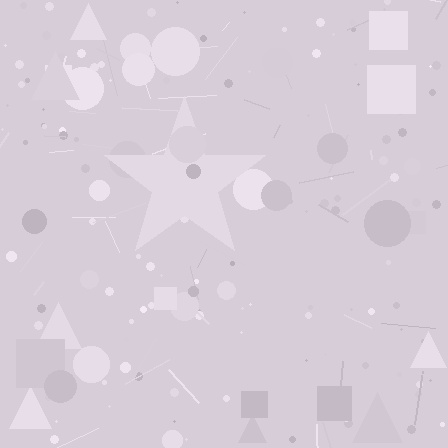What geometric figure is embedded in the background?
A star is embedded in the background.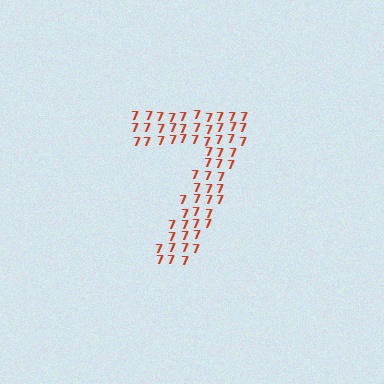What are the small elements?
The small elements are digit 7's.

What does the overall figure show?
The overall figure shows the digit 7.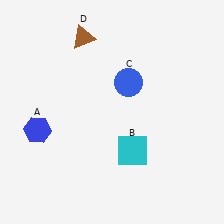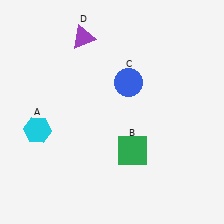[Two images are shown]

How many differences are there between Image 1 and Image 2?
There are 3 differences between the two images.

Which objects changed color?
A changed from blue to cyan. B changed from cyan to green. D changed from brown to purple.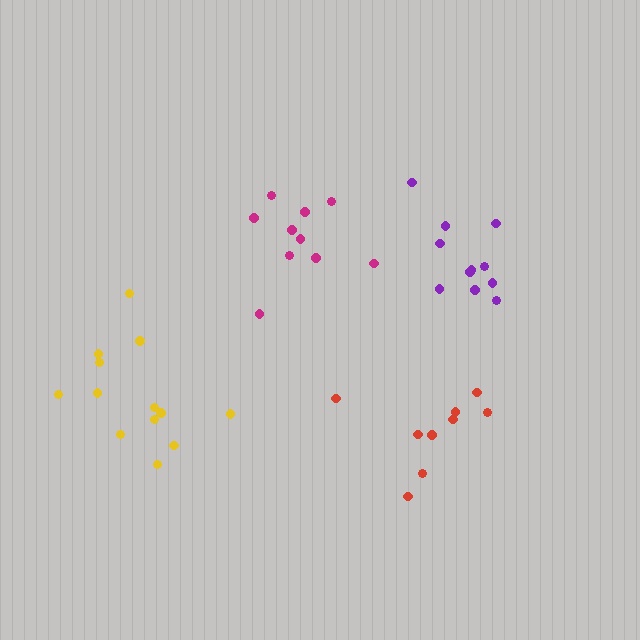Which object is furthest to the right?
The purple cluster is rightmost.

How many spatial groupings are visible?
There are 4 spatial groupings.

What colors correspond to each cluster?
The clusters are colored: purple, red, magenta, yellow.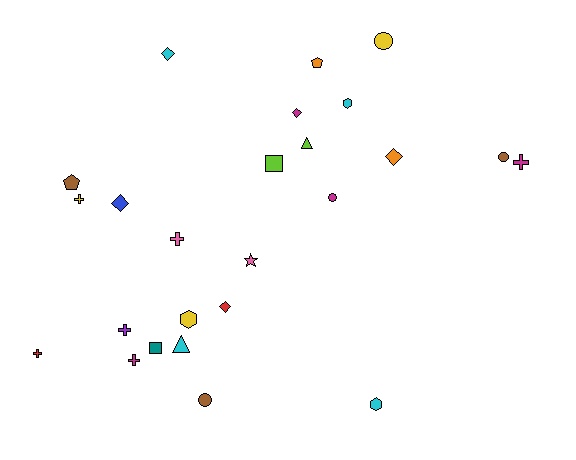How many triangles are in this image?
There are 2 triangles.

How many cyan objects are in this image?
There are 4 cyan objects.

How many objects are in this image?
There are 25 objects.